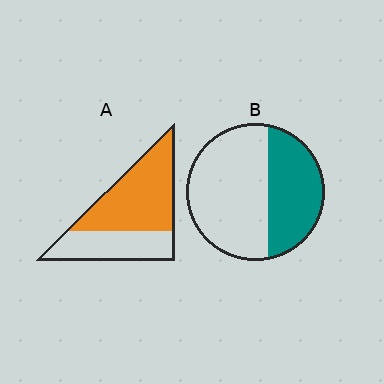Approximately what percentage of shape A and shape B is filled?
A is approximately 60% and B is approximately 40%.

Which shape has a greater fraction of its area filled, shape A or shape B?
Shape A.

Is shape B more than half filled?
No.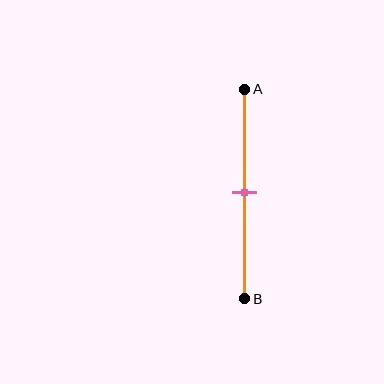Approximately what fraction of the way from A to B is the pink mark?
The pink mark is approximately 50% of the way from A to B.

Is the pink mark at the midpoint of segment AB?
Yes, the mark is approximately at the midpoint.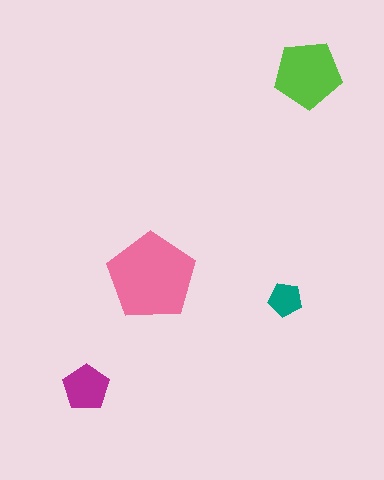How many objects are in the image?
There are 4 objects in the image.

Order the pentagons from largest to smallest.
the pink one, the lime one, the magenta one, the teal one.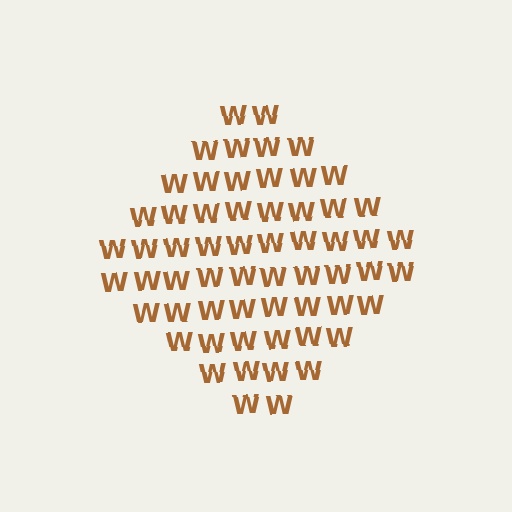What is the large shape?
The large shape is a diamond.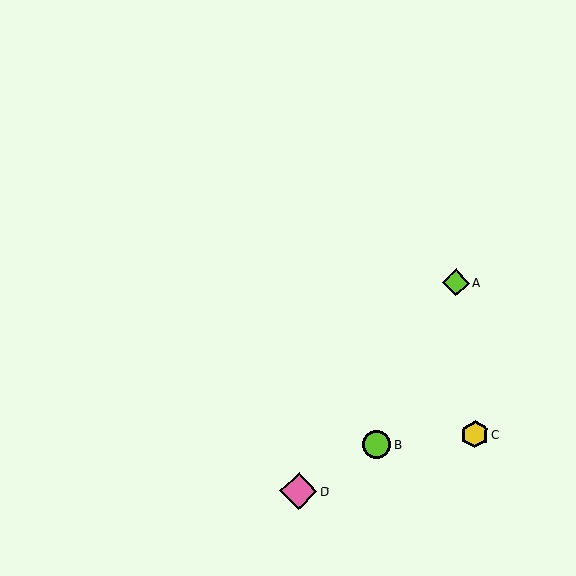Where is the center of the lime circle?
The center of the lime circle is at (377, 444).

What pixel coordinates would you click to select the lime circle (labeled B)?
Click at (377, 444) to select the lime circle B.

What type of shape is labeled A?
Shape A is a lime diamond.